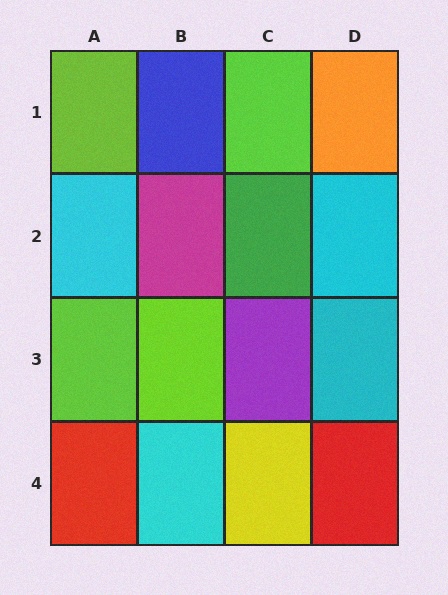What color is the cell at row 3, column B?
Lime.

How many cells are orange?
1 cell is orange.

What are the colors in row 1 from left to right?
Lime, blue, lime, orange.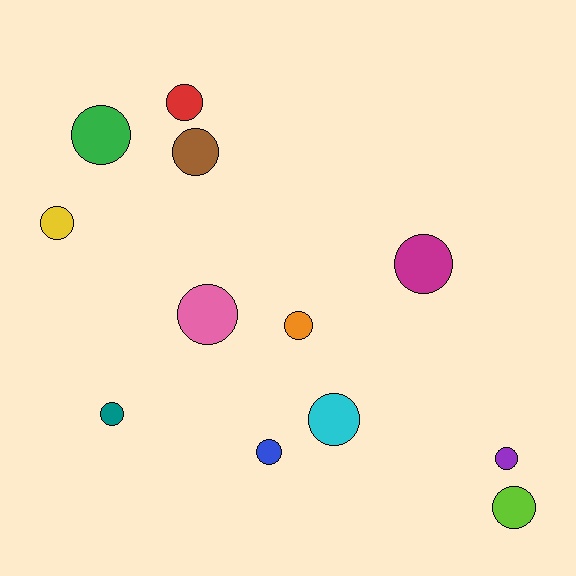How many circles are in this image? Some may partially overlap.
There are 12 circles.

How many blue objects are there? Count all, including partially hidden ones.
There is 1 blue object.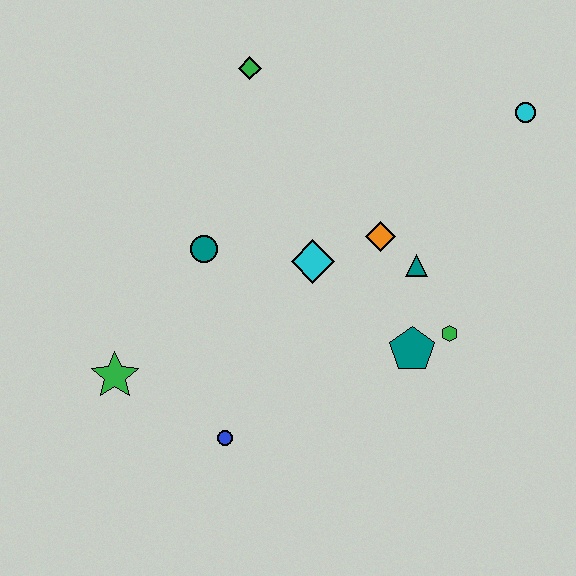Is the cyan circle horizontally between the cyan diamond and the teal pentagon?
No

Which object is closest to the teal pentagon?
The green hexagon is closest to the teal pentagon.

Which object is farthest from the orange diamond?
The green star is farthest from the orange diamond.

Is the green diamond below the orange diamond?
No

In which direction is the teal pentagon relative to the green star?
The teal pentagon is to the right of the green star.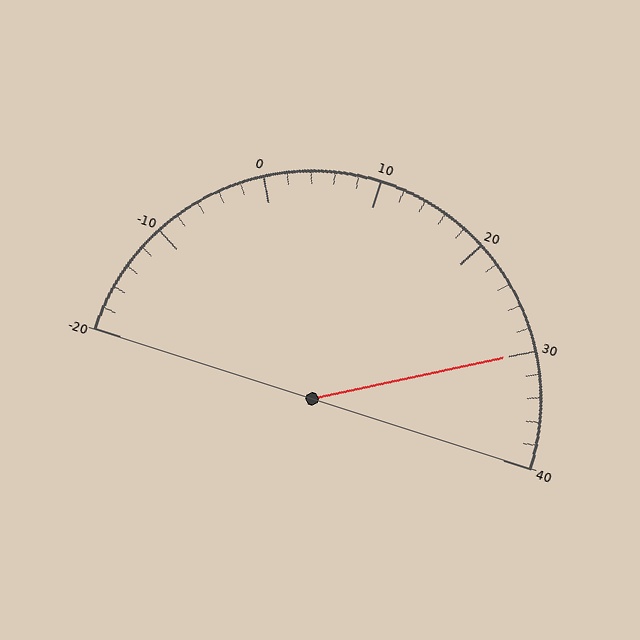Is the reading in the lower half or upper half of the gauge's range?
The reading is in the upper half of the range (-20 to 40).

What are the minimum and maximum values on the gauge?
The gauge ranges from -20 to 40.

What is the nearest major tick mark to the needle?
The nearest major tick mark is 30.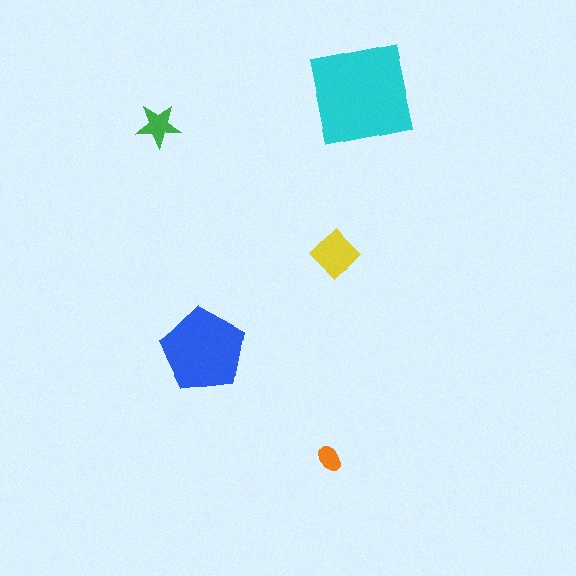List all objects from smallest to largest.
The orange ellipse, the green star, the yellow diamond, the blue pentagon, the cyan square.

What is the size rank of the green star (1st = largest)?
4th.